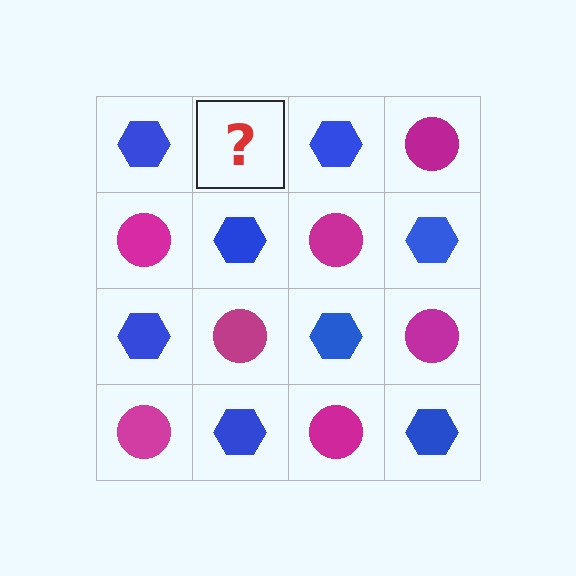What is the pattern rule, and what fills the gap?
The rule is that it alternates blue hexagon and magenta circle in a checkerboard pattern. The gap should be filled with a magenta circle.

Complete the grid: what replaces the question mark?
The question mark should be replaced with a magenta circle.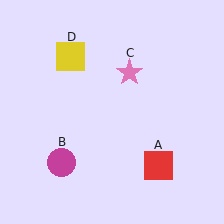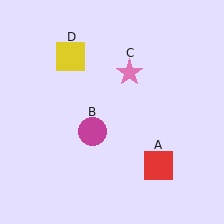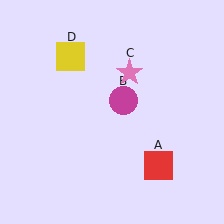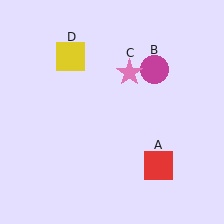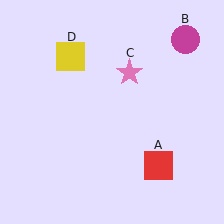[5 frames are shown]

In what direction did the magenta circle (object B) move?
The magenta circle (object B) moved up and to the right.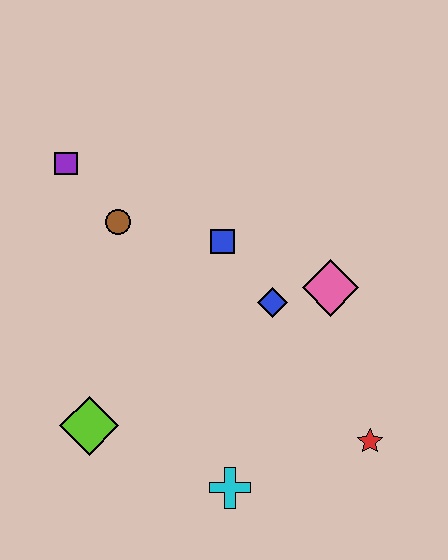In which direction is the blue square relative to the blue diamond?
The blue square is above the blue diamond.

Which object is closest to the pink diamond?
The blue diamond is closest to the pink diamond.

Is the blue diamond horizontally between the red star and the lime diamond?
Yes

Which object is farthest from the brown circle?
The red star is farthest from the brown circle.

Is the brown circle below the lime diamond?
No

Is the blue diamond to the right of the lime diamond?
Yes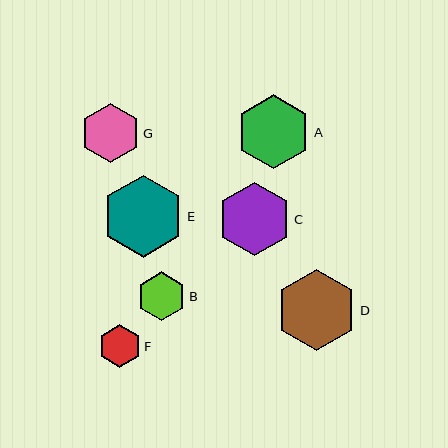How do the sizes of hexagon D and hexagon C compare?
Hexagon D and hexagon C are approximately the same size.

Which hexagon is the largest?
Hexagon E is the largest with a size of approximately 82 pixels.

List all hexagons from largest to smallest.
From largest to smallest: E, D, A, C, G, B, F.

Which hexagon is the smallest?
Hexagon F is the smallest with a size of approximately 43 pixels.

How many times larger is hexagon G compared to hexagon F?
Hexagon G is approximately 1.4 times the size of hexagon F.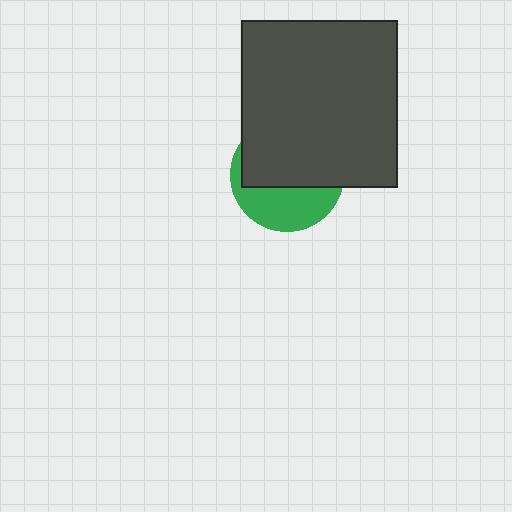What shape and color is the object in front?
The object in front is a dark gray rectangle.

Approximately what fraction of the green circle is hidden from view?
Roughly 60% of the green circle is hidden behind the dark gray rectangle.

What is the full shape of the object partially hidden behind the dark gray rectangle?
The partially hidden object is a green circle.